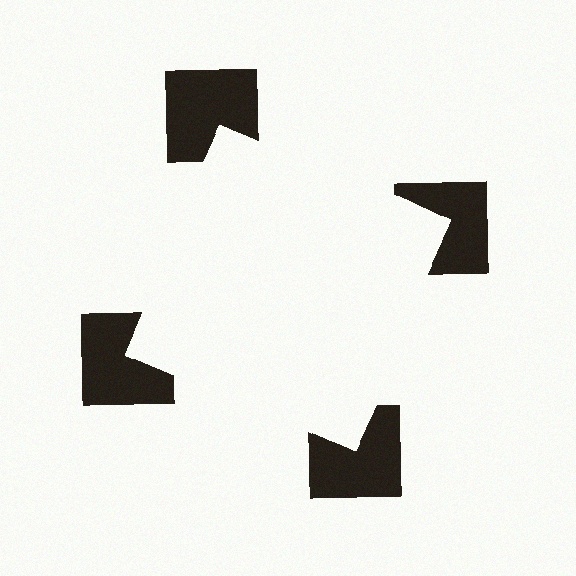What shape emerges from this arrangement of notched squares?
An illusory square — its edges are inferred from the aligned wedge cuts in the notched squares, not physically drawn.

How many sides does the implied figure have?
4 sides.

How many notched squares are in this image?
There are 4 — one at each vertex of the illusory square.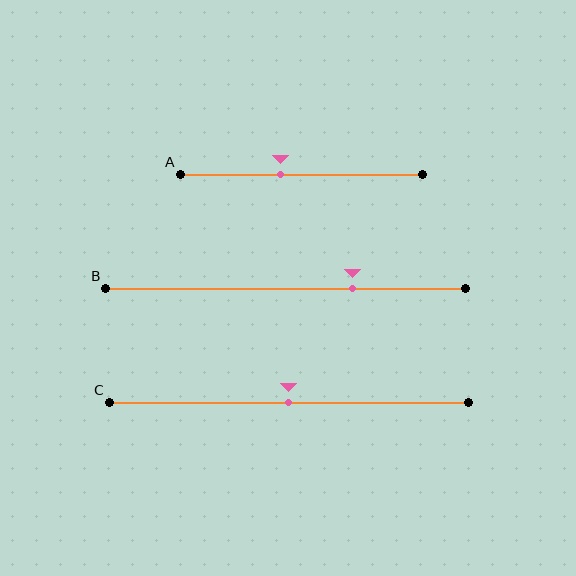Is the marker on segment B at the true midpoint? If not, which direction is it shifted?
No, the marker on segment B is shifted to the right by about 18% of the segment length.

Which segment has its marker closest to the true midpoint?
Segment C has its marker closest to the true midpoint.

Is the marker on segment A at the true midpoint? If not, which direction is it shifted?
No, the marker on segment A is shifted to the left by about 9% of the segment length.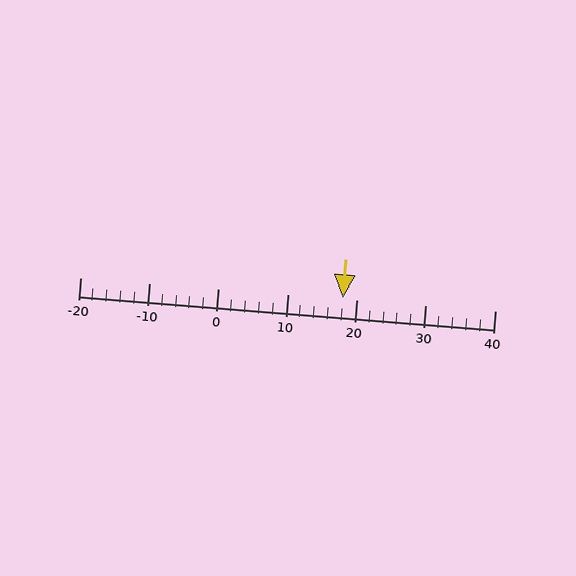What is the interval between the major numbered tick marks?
The major tick marks are spaced 10 units apart.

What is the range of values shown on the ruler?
The ruler shows values from -20 to 40.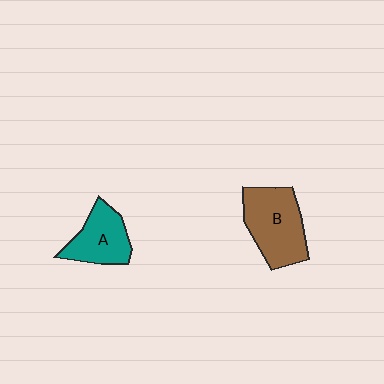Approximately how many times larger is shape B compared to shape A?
Approximately 1.4 times.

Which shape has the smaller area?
Shape A (teal).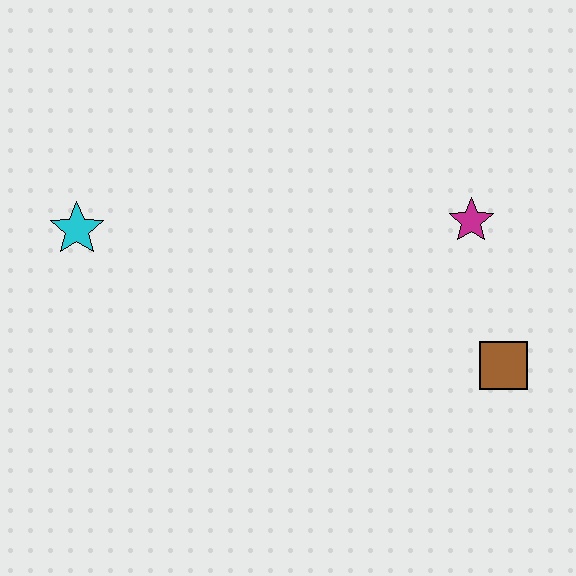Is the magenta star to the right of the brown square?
No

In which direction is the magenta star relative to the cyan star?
The magenta star is to the right of the cyan star.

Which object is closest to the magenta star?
The brown square is closest to the magenta star.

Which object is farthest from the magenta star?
The cyan star is farthest from the magenta star.